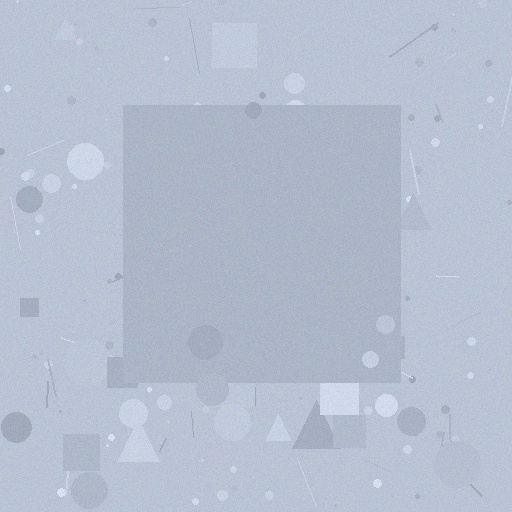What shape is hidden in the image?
A square is hidden in the image.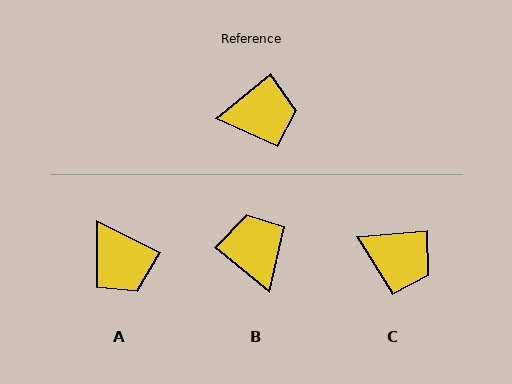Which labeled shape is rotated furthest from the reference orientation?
B, about 101 degrees away.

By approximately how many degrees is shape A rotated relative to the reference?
Approximately 66 degrees clockwise.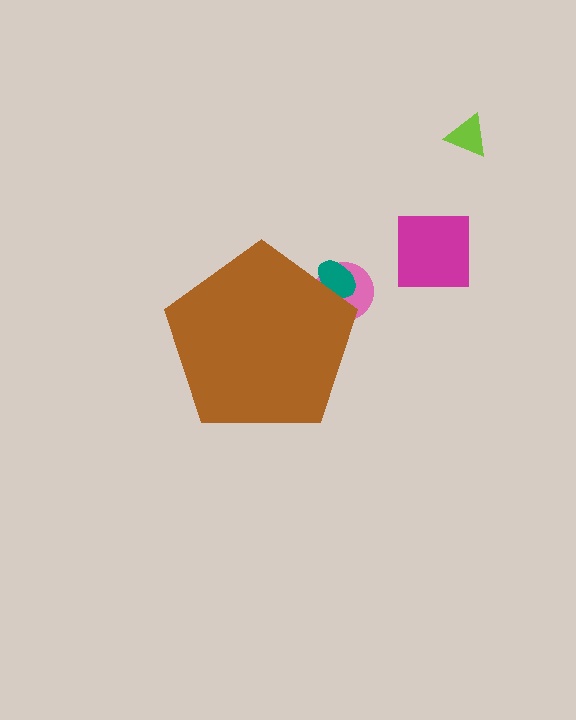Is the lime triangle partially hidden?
No, the lime triangle is fully visible.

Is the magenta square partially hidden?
No, the magenta square is fully visible.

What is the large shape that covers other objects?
A brown pentagon.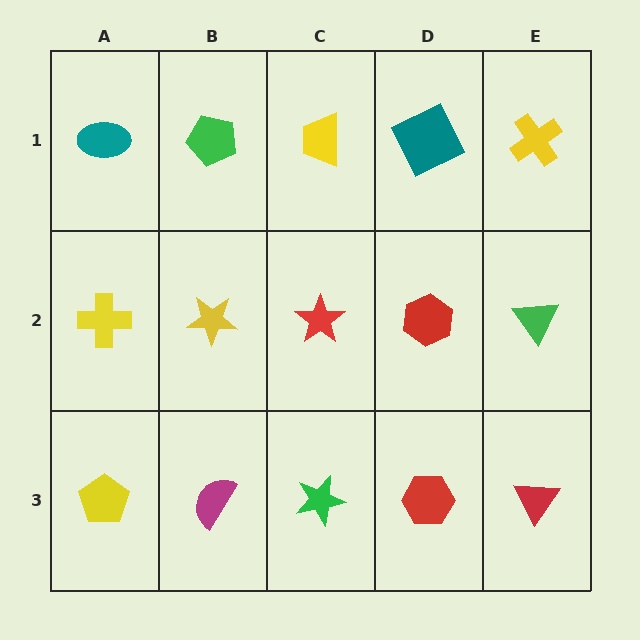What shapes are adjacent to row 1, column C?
A red star (row 2, column C), a green pentagon (row 1, column B), a teal square (row 1, column D).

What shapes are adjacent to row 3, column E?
A green triangle (row 2, column E), a red hexagon (row 3, column D).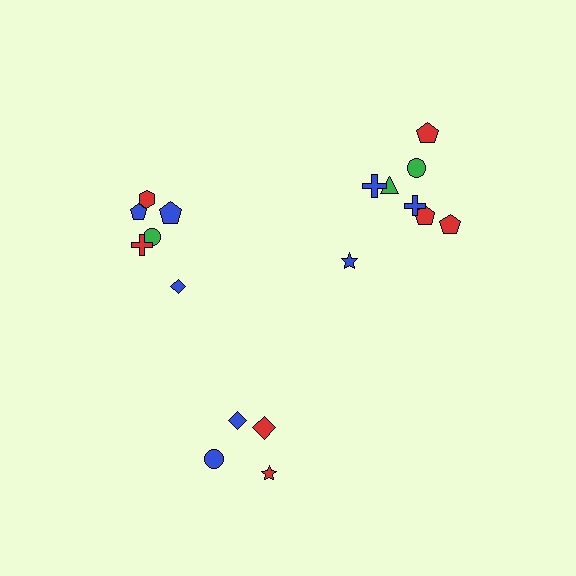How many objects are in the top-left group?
There are 6 objects.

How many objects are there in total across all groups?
There are 18 objects.